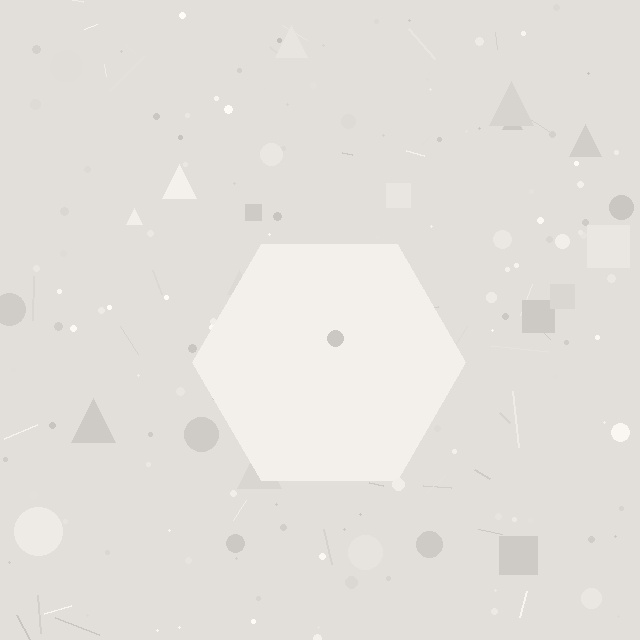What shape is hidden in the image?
A hexagon is hidden in the image.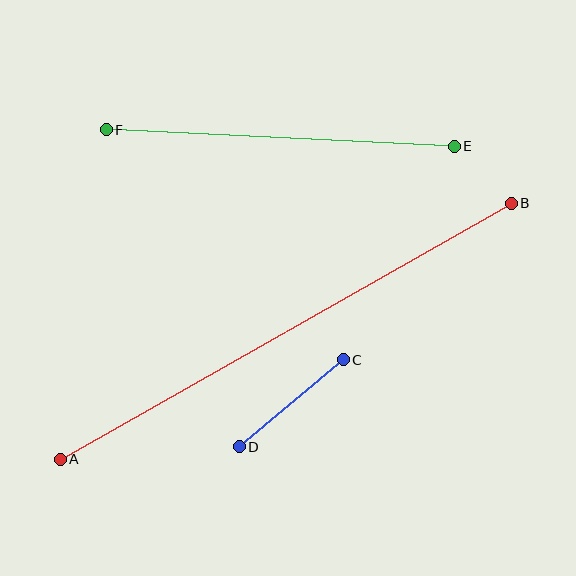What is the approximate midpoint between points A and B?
The midpoint is at approximately (286, 331) pixels.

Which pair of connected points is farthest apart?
Points A and B are farthest apart.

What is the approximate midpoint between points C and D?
The midpoint is at approximately (291, 403) pixels.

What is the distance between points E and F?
The distance is approximately 348 pixels.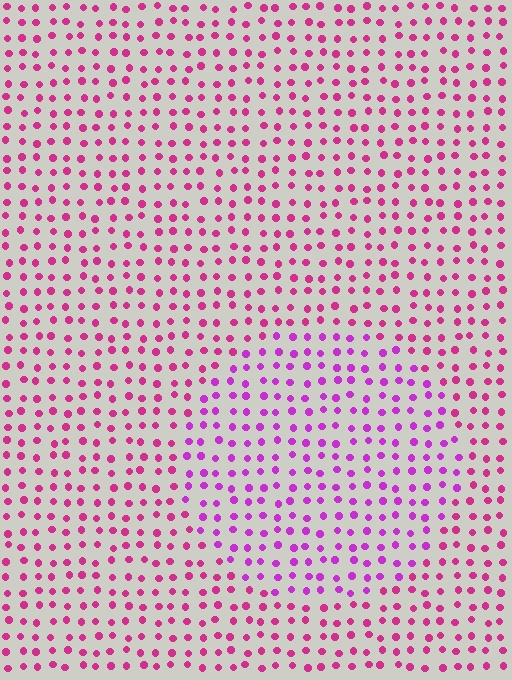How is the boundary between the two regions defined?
The boundary is defined purely by a slight shift in hue (about 29 degrees). Spacing, size, and orientation are identical on both sides.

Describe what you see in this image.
The image is filled with small magenta elements in a uniform arrangement. A circle-shaped region is visible where the elements are tinted to a slightly different hue, forming a subtle color boundary.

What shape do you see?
I see a circle.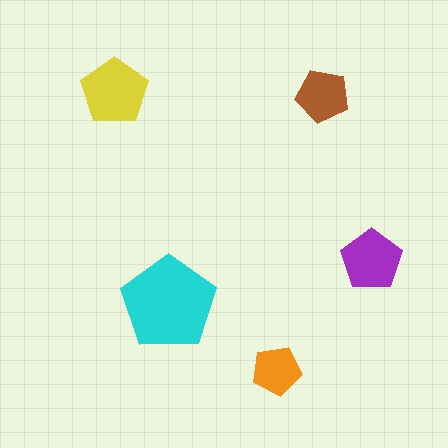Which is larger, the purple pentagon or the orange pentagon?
The purple one.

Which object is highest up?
The yellow pentagon is topmost.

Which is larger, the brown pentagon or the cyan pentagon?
The cyan one.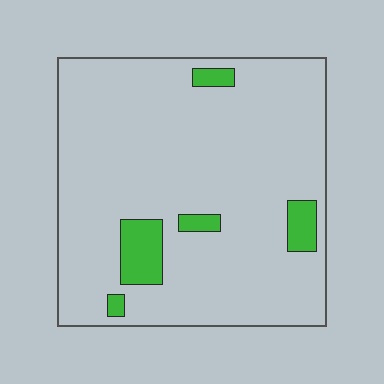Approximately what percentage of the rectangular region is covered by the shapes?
Approximately 10%.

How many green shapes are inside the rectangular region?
5.